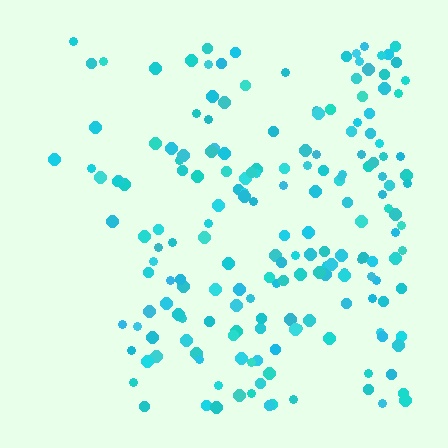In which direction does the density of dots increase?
From left to right, with the right side densest.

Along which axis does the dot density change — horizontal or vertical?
Horizontal.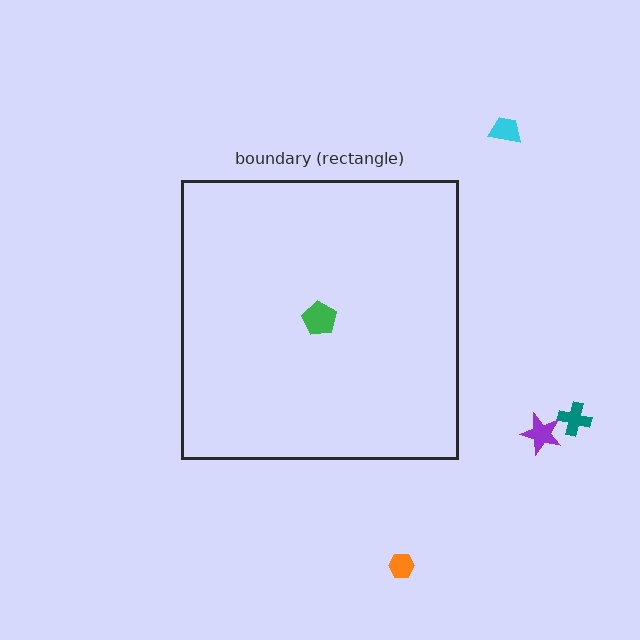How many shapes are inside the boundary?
1 inside, 4 outside.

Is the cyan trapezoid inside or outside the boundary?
Outside.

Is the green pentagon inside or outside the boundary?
Inside.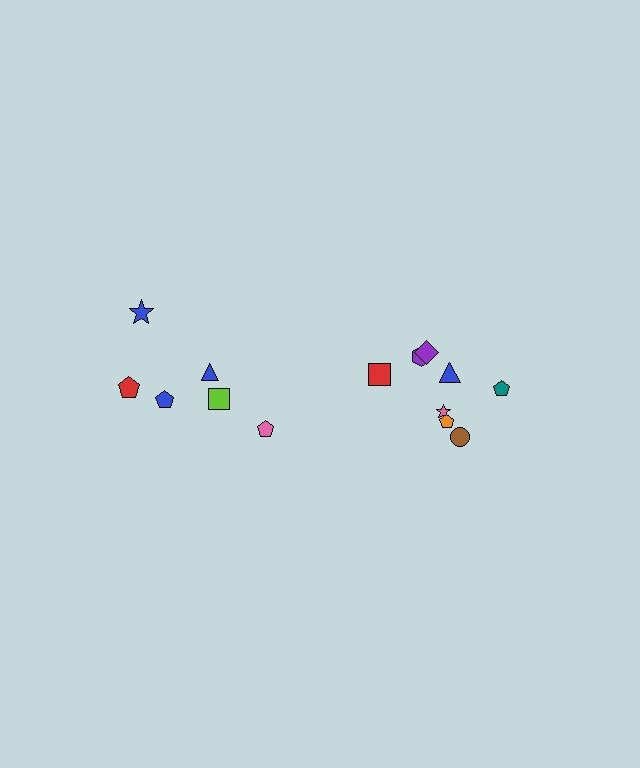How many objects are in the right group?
There are 8 objects.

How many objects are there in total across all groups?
There are 14 objects.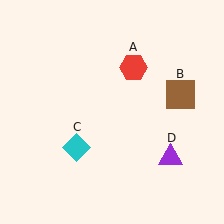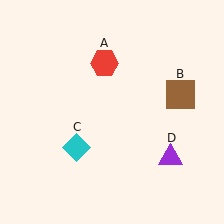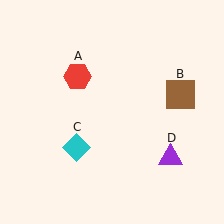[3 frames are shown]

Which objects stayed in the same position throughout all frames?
Brown square (object B) and cyan diamond (object C) and purple triangle (object D) remained stationary.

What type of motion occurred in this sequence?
The red hexagon (object A) rotated counterclockwise around the center of the scene.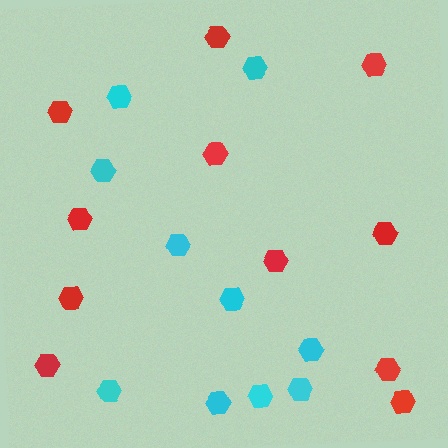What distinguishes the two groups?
There are 2 groups: one group of red hexagons (11) and one group of cyan hexagons (10).